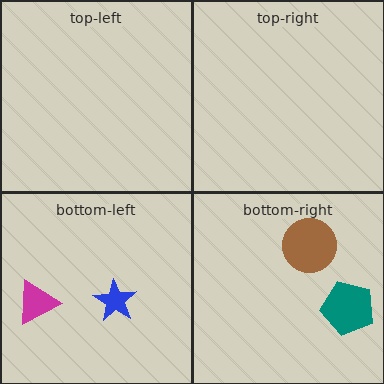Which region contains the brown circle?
The bottom-right region.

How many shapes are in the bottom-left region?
2.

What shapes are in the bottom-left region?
The magenta triangle, the blue star.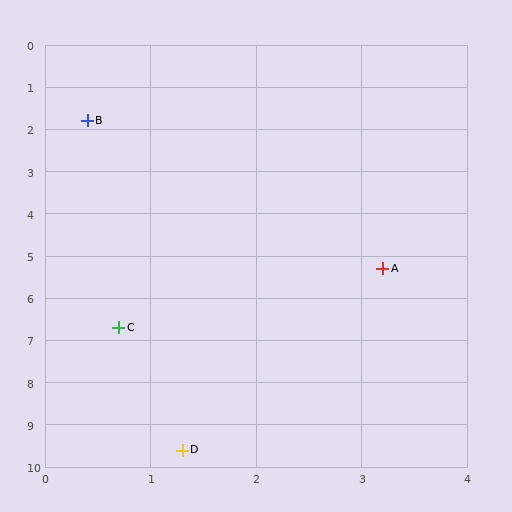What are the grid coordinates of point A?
Point A is at approximately (3.2, 5.3).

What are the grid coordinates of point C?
Point C is at approximately (0.7, 6.7).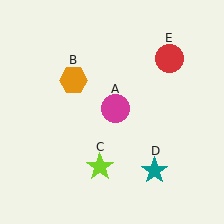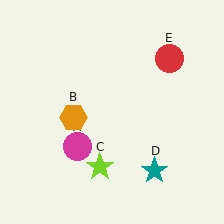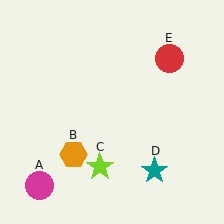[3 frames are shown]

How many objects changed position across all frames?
2 objects changed position: magenta circle (object A), orange hexagon (object B).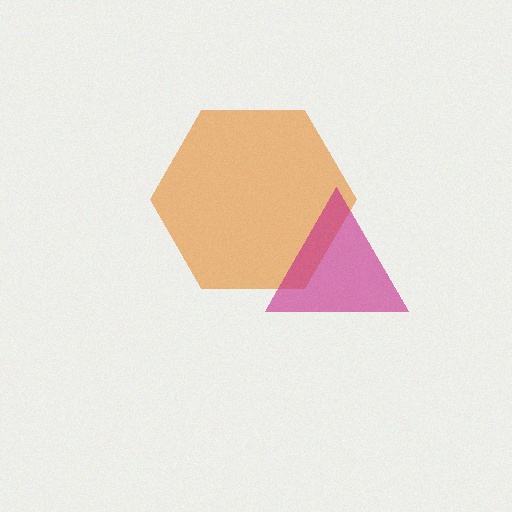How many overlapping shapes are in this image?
There are 2 overlapping shapes in the image.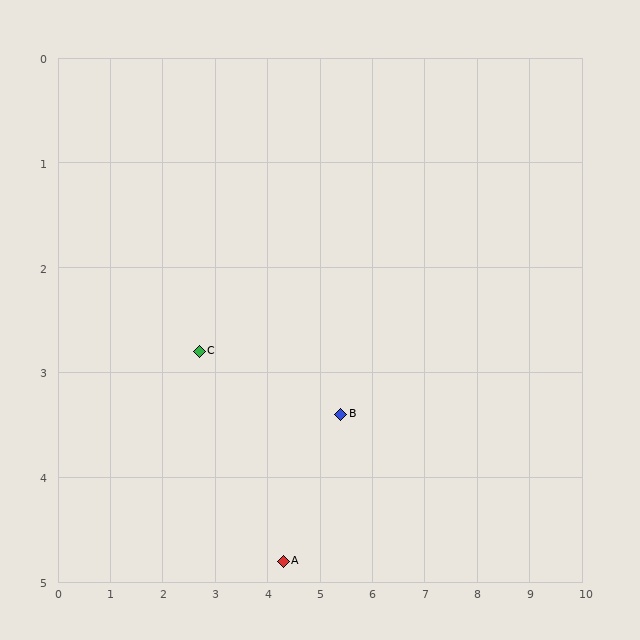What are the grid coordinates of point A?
Point A is at approximately (4.3, 4.8).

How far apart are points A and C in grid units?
Points A and C are about 2.6 grid units apart.